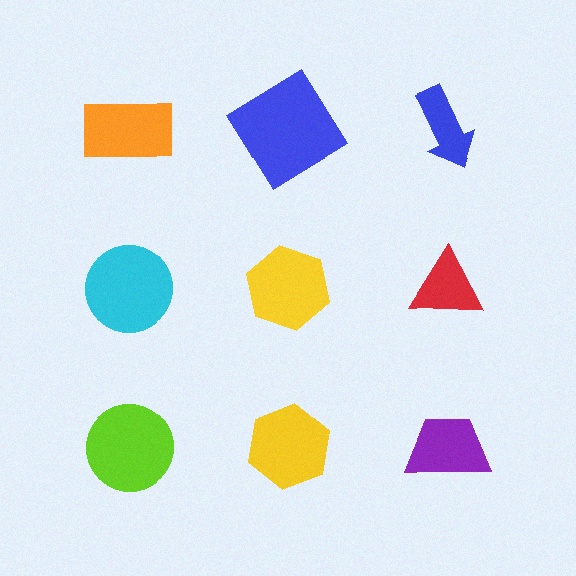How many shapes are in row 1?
3 shapes.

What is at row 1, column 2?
A blue diamond.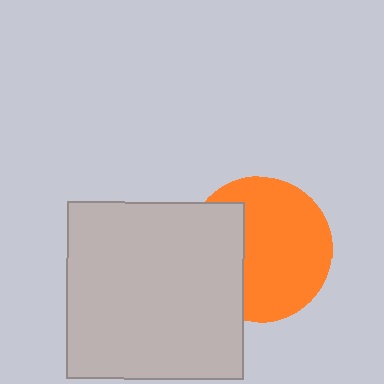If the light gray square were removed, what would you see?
You would see the complete orange circle.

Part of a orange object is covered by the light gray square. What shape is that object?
It is a circle.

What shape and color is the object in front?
The object in front is a light gray square.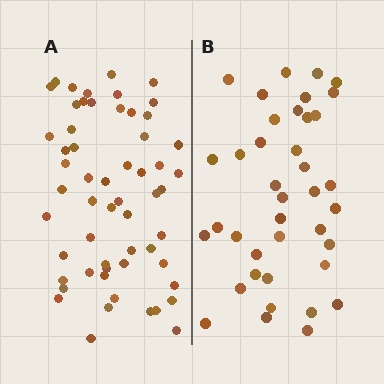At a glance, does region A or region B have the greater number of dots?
Region A (the left region) has more dots.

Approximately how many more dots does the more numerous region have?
Region A has approximately 20 more dots than region B.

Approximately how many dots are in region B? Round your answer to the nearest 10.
About 40 dots. (The exact count is 39, which rounds to 40.)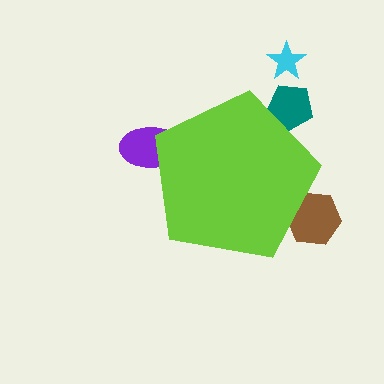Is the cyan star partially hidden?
No, the cyan star is fully visible.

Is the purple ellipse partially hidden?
Yes, the purple ellipse is partially hidden behind the lime pentagon.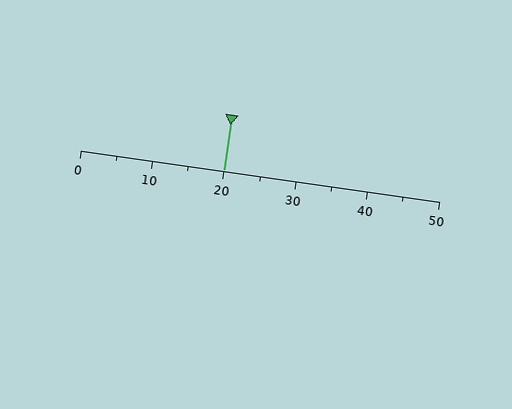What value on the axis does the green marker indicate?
The marker indicates approximately 20.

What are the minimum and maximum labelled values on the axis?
The axis runs from 0 to 50.